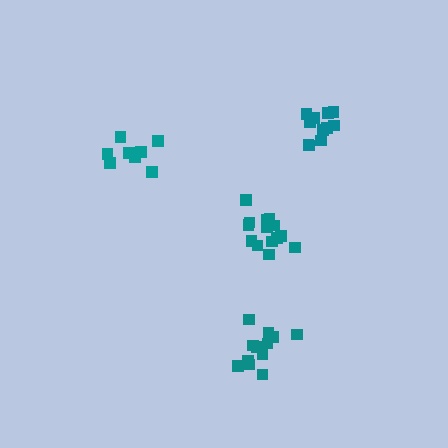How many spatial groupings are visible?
There are 4 spatial groupings.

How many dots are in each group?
Group 1: 8 dots, Group 2: 14 dots, Group 3: 11 dots, Group 4: 13 dots (46 total).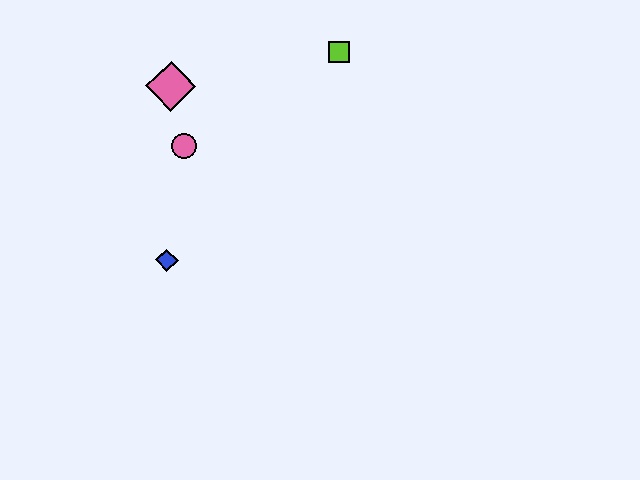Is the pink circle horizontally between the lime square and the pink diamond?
Yes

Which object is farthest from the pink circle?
The lime square is farthest from the pink circle.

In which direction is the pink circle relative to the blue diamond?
The pink circle is above the blue diamond.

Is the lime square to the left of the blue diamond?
No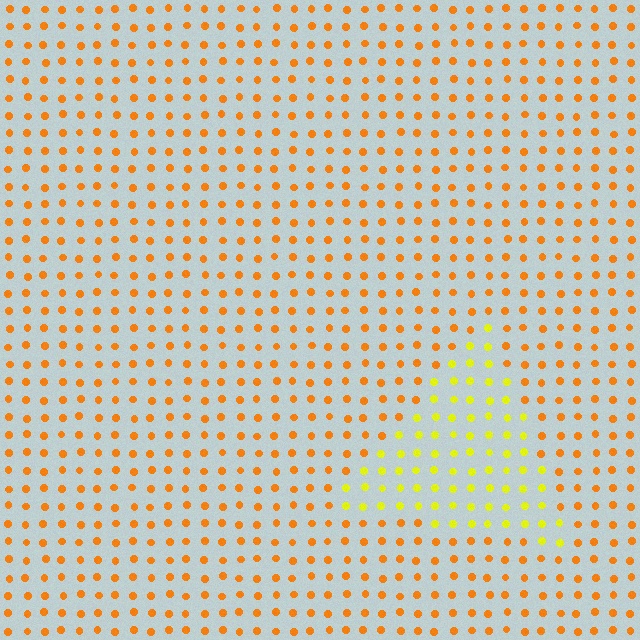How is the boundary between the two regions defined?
The boundary is defined purely by a slight shift in hue (about 36 degrees). Spacing, size, and orientation are identical on both sides.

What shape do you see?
I see a triangle.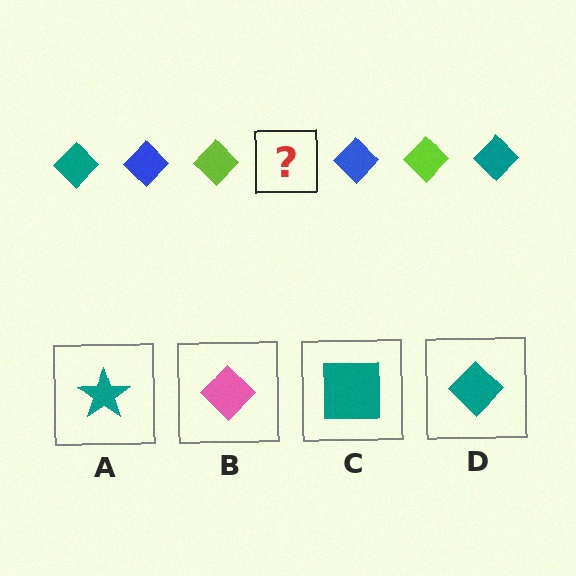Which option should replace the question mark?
Option D.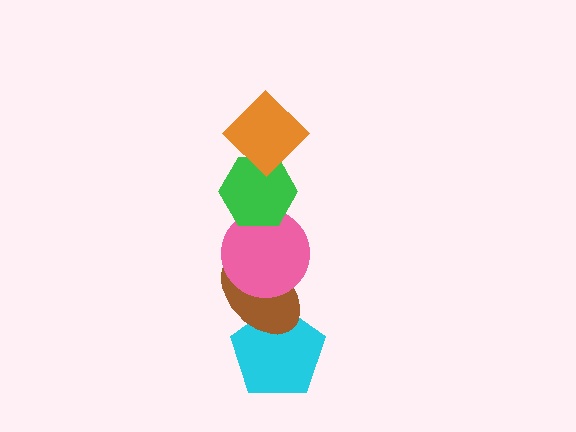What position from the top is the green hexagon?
The green hexagon is 2nd from the top.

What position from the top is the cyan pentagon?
The cyan pentagon is 5th from the top.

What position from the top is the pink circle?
The pink circle is 3rd from the top.